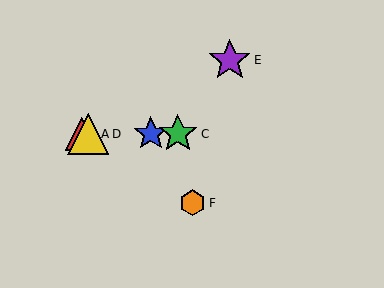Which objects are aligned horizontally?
Objects A, B, C, D are aligned horizontally.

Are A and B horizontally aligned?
Yes, both are at y≈134.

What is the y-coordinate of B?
Object B is at y≈134.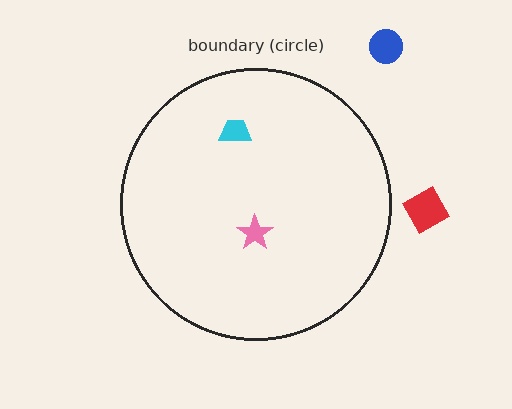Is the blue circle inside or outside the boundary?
Outside.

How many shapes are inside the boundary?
2 inside, 2 outside.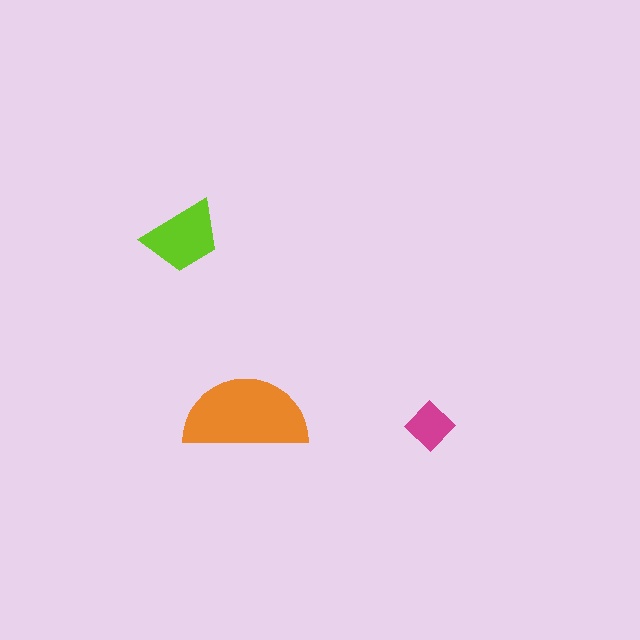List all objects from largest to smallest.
The orange semicircle, the lime trapezoid, the magenta diamond.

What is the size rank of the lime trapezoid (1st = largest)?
2nd.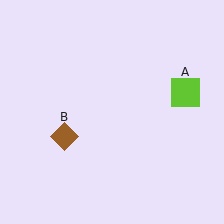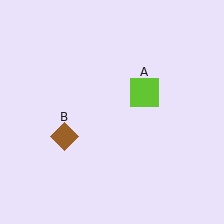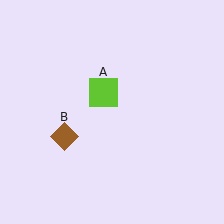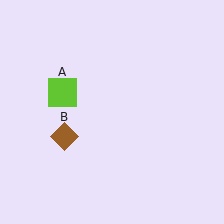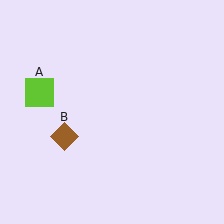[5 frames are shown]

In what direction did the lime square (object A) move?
The lime square (object A) moved left.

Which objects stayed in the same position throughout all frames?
Brown diamond (object B) remained stationary.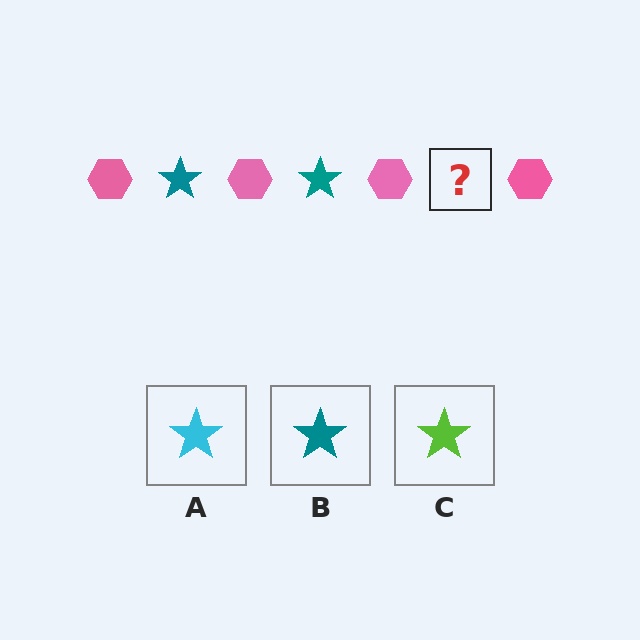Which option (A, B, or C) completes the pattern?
B.